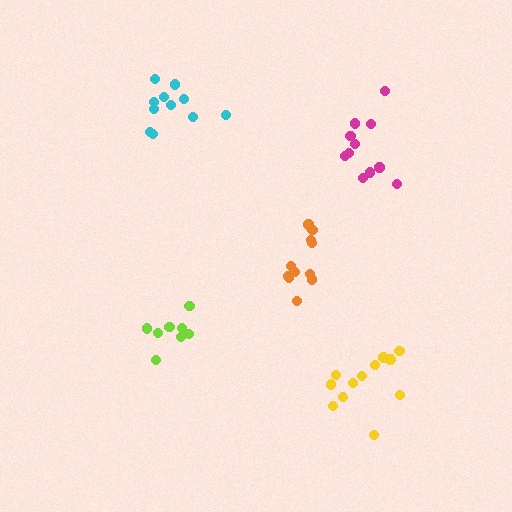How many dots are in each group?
Group 1: 11 dots, Group 2: 8 dots, Group 3: 11 dots, Group 4: 12 dots, Group 5: 11 dots (53 total).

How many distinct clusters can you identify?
There are 5 distinct clusters.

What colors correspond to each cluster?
The clusters are colored: orange, lime, cyan, yellow, magenta.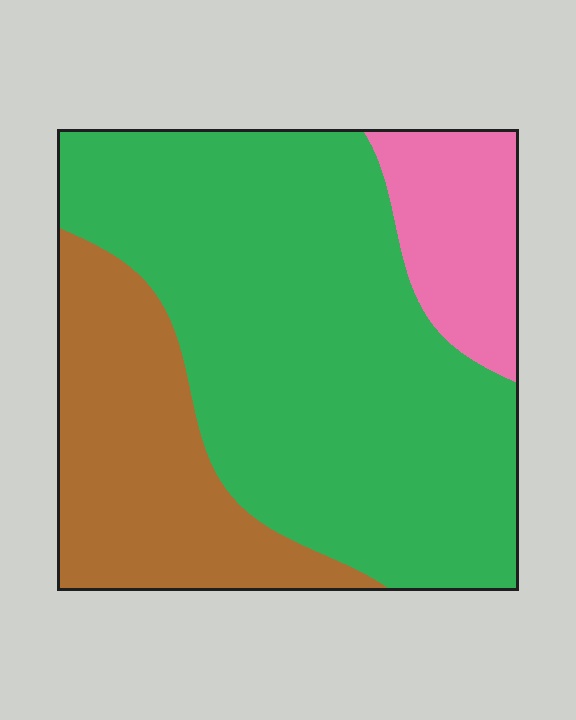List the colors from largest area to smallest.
From largest to smallest: green, brown, pink.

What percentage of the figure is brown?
Brown takes up between a quarter and a half of the figure.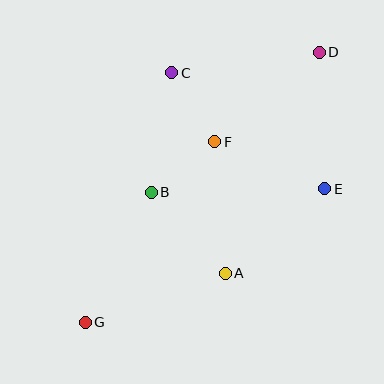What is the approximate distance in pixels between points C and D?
The distance between C and D is approximately 149 pixels.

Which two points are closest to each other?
Points B and F are closest to each other.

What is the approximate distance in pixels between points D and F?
The distance between D and F is approximately 138 pixels.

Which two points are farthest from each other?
Points D and G are farthest from each other.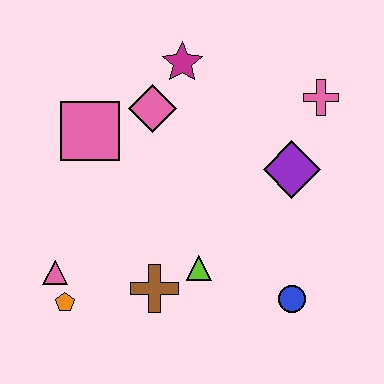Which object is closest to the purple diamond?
The pink cross is closest to the purple diamond.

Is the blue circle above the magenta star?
No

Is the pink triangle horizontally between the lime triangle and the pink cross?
No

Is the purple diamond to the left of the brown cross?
No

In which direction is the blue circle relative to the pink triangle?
The blue circle is to the right of the pink triangle.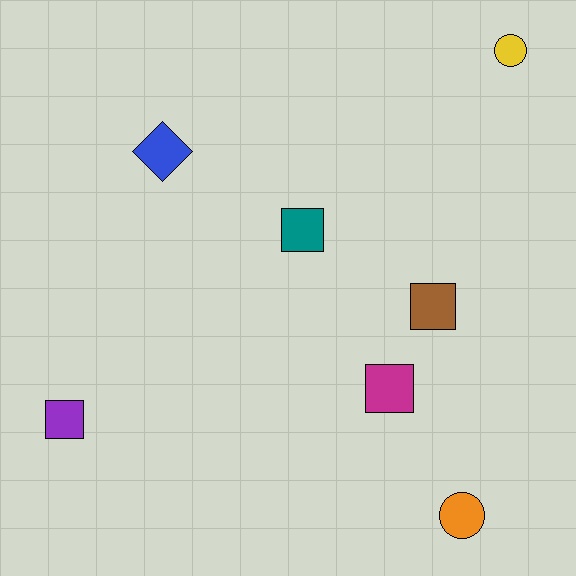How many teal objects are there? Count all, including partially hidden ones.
There is 1 teal object.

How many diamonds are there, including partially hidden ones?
There is 1 diamond.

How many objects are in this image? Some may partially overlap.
There are 7 objects.